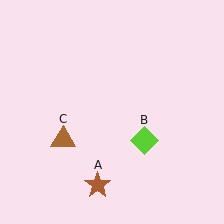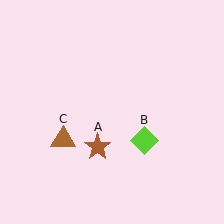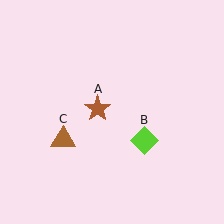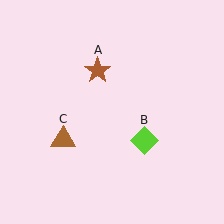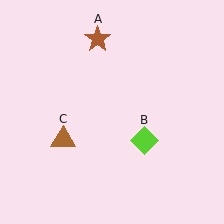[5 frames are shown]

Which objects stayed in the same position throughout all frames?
Lime diamond (object B) and brown triangle (object C) remained stationary.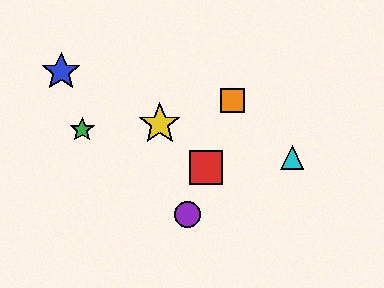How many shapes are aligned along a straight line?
3 shapes (the red square, the purple circle, the orange square) are aligned along a straight line.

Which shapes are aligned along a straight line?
The red square, the purple circle, the orange square are aligned along a straight line.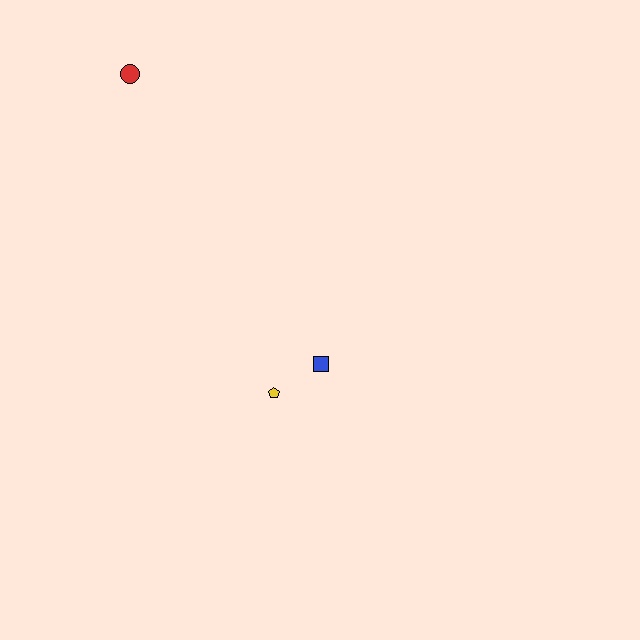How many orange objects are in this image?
There are no orange objects.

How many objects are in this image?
There are 3 objects.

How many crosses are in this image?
There are no crosses.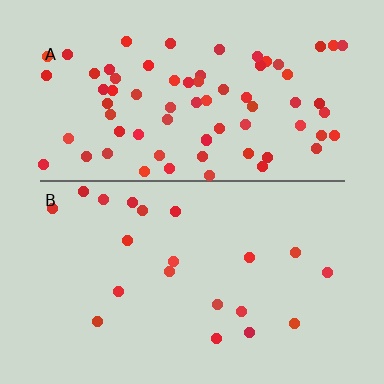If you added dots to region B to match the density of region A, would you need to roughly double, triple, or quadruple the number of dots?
Approximately quadruple.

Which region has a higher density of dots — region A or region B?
A (the top).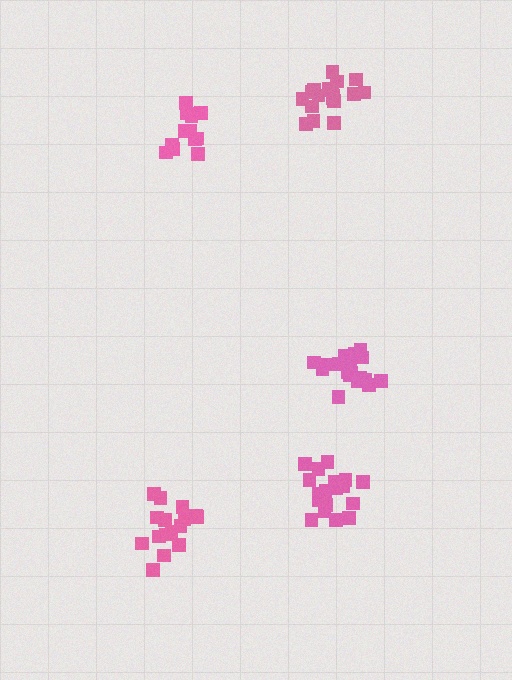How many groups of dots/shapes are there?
There are 5 groups.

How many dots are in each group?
Group 1: 14 dots, Group 2: 19 dots, Group 3: 17 dots, Group 4: 19 dots, Group 5: 18 dots (87 total).